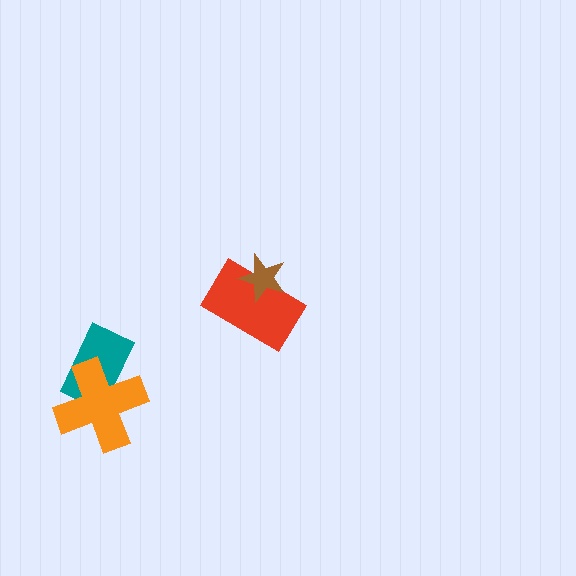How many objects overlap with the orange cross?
1 object overlaps with the orange cross.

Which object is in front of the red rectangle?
The brown star is in front of the red rectangle.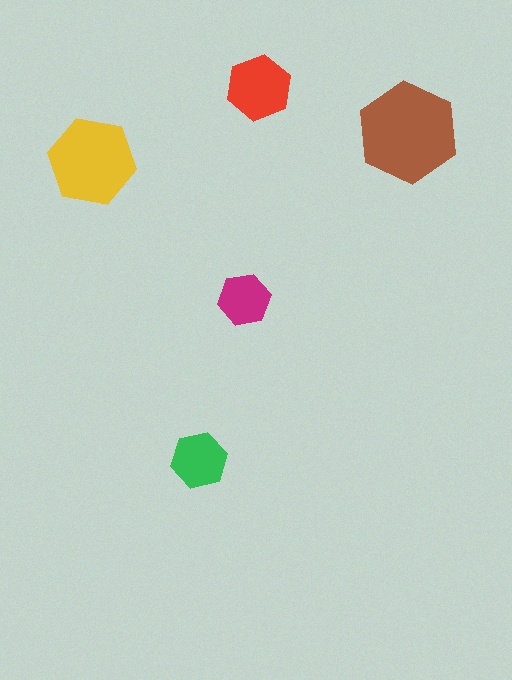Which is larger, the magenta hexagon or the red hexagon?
The red one.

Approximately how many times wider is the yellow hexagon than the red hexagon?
About 1.5 times wider.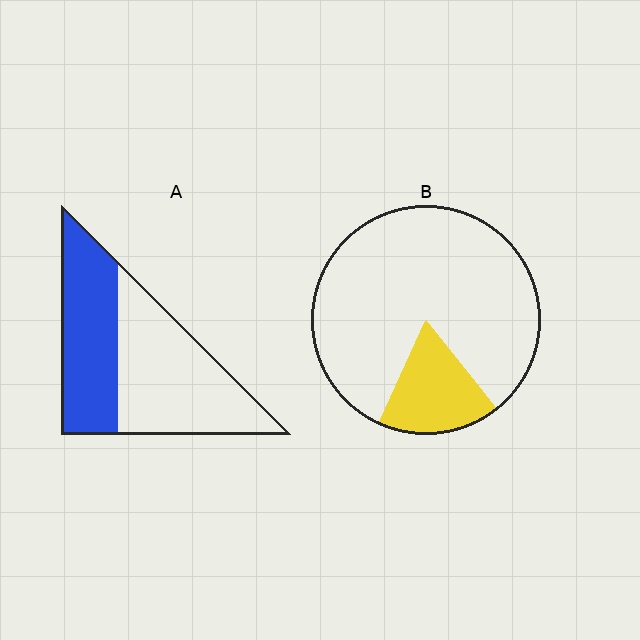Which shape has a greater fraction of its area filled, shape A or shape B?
Shape A.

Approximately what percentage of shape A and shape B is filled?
A is approximately 45% and B is approximately 20%.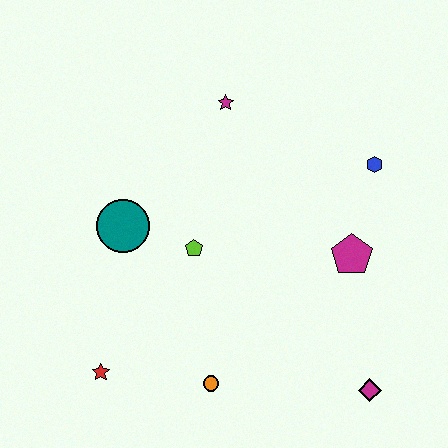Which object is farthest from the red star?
The blue hexagon is farthest from the red star.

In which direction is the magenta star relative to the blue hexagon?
The magenta star is to the left of the blue hexagon.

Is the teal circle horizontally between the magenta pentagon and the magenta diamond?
No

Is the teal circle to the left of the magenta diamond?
Yes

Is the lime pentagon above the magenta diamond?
Yes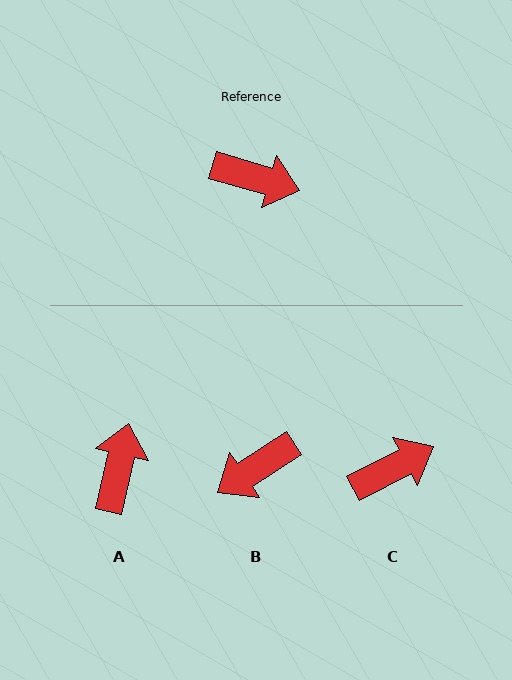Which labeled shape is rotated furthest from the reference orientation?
B, about 131 degrees away.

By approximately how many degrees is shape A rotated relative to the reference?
Approximately 93 degrees counter-clockwise.